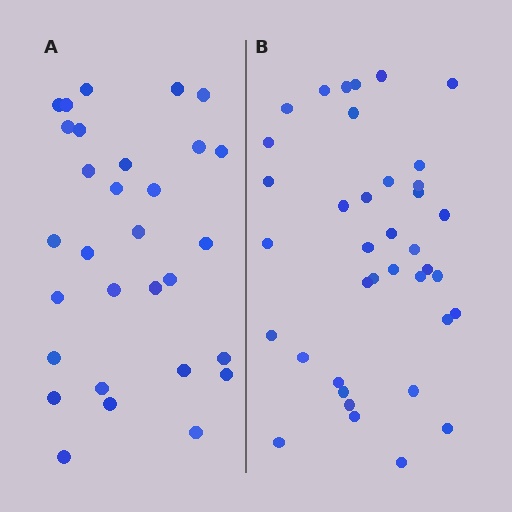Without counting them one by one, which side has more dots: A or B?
Region B (the right region) has more dots.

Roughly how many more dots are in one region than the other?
Region B has roughly 8 or so more dots than region A.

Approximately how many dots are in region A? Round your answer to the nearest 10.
About 30 dots.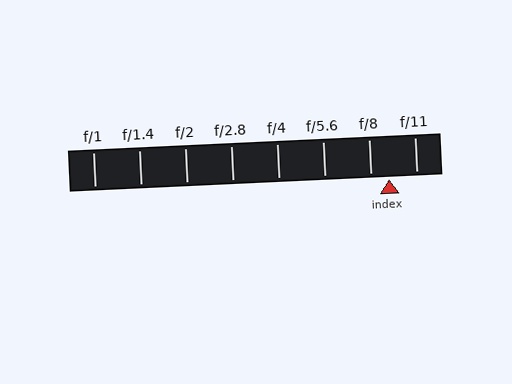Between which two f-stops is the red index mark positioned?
The index mark is between f/8 and f/11.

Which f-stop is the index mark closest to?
The index mark is closest to f/8.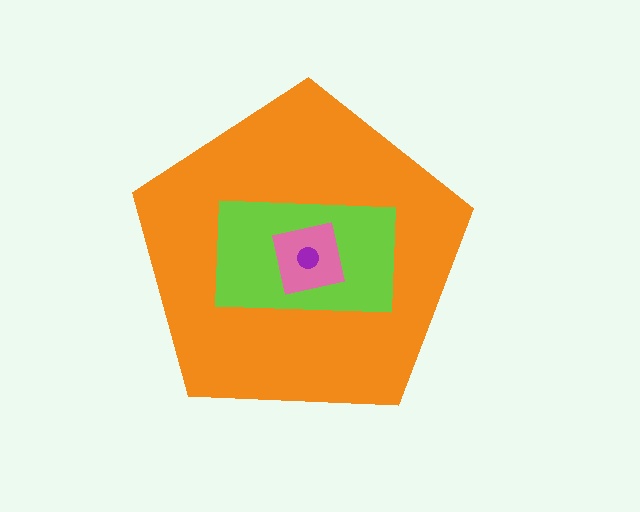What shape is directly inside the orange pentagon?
The lime rectangle.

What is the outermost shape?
The orange pentagon.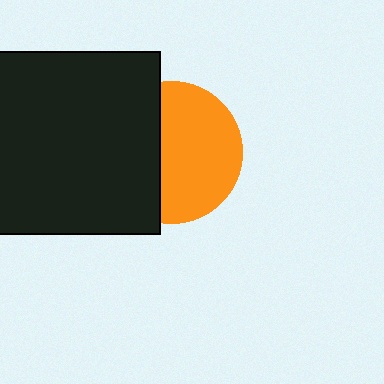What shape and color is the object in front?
The object in front is a black square.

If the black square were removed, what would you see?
You would see the complete orange circle.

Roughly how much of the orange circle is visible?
About half of it is visible (roughly 59%).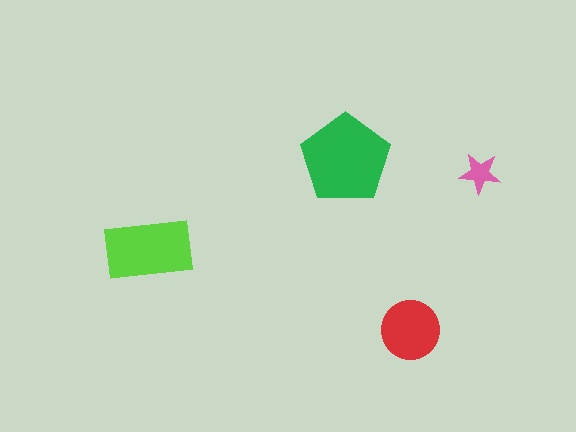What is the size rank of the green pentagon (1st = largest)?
1st.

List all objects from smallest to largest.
The pink star, the red circle, the lime rectangle, the green pentagon.